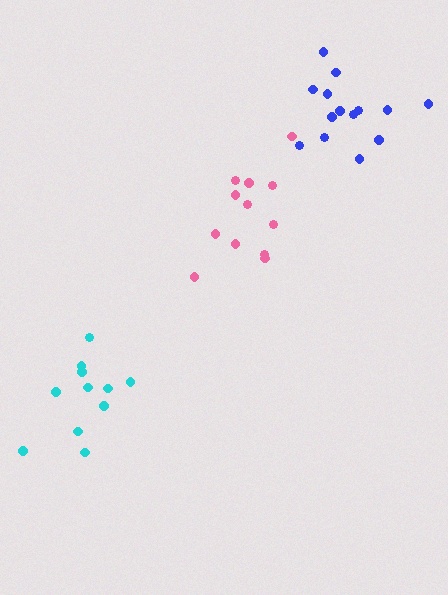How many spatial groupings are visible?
There are 3 spatial groupings.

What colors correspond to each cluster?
The clusters are colored: pink, cyan, blue.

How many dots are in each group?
Group 1: 12 dots, Group 2: 11 dots, Group 3: 14 dots (37 total).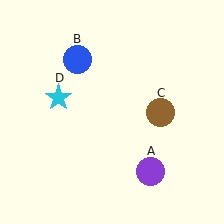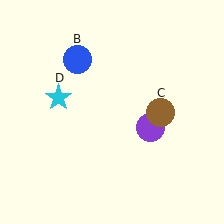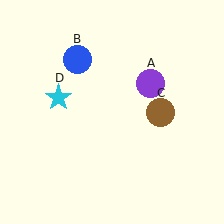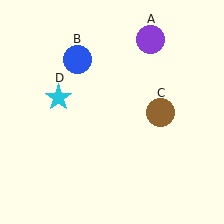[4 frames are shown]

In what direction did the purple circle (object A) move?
The purple circle (object A) moved up.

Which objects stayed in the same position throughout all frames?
Blue circle (object B) and brown circle (object C) and cyan star (object D) remained stationary.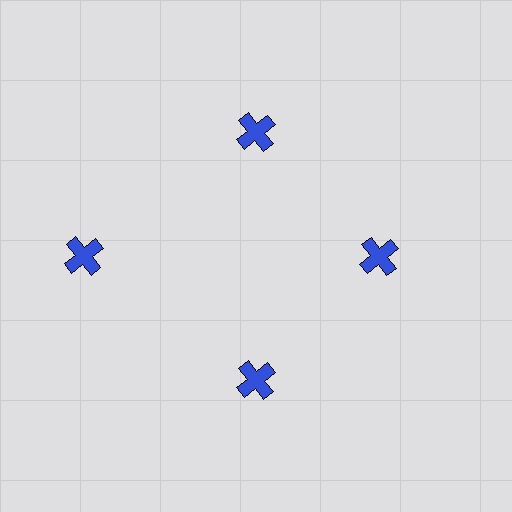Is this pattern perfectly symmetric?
No. The 4 blue crosses are arranged in a ring, but one element near the 9 o'clock position is pushed outward from the center, breaking the 4-fold rotational symmetry.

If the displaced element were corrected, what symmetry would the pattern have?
It would have 4-fold rotational symmetry — the pattern would map onto itself every 90 degrees.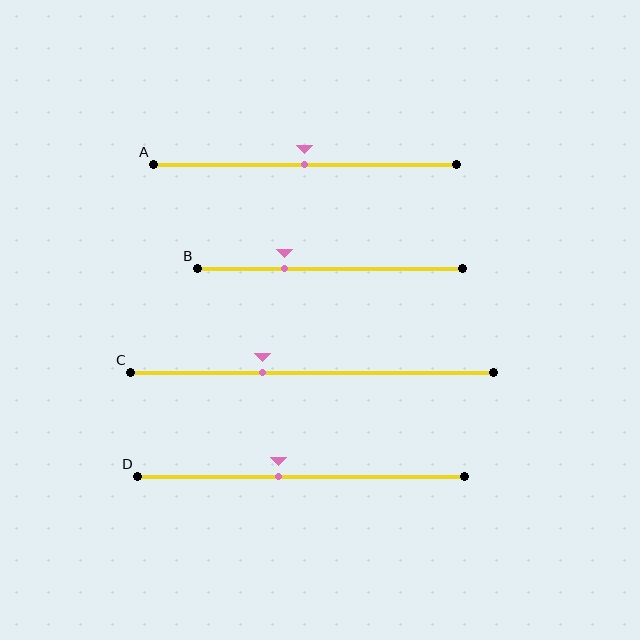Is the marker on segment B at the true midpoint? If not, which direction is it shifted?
No, the marker on segment B is shifted to the left by about 17% of the segment length.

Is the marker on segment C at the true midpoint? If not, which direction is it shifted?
No, the marker on segment C is shifted to the left by about 14% of the segment length.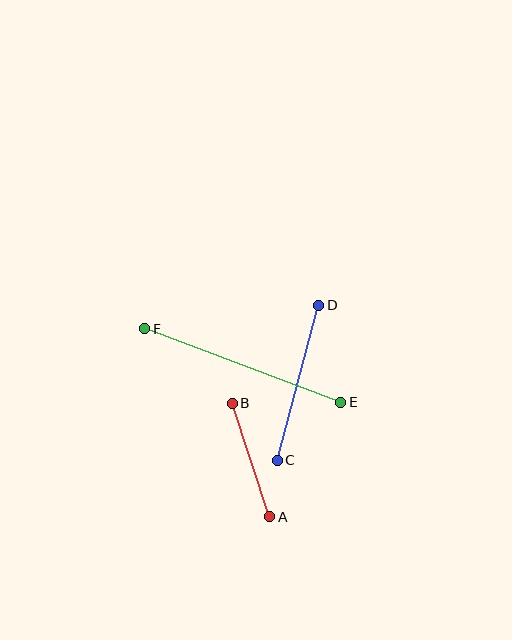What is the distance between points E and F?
The distance is approximately 209 pixels.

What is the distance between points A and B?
The distance is approximately 120 pixels.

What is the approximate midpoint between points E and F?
The midpoint is at approximately (243, 366) pixels.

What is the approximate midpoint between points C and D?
The midpoint is at approximately (298, 383) pixels.